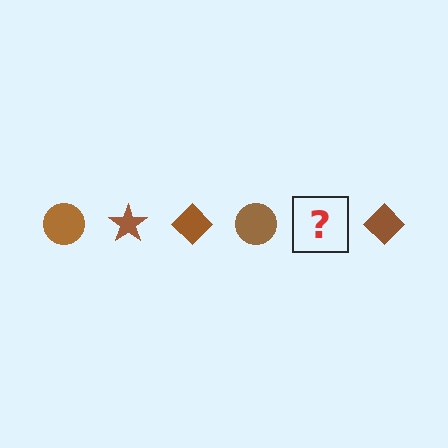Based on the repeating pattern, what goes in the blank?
The blank should be a brown star.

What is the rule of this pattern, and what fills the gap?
The rule is that the pattern cycles through circle, star, diamond shapes in brown. The gap should be filled with a brown star.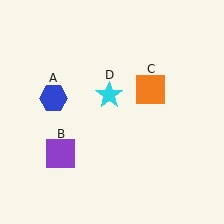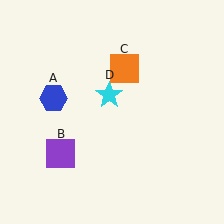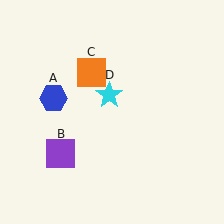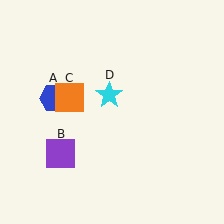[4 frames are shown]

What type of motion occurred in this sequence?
The orange square (object C) rotated counterclockwise around the center of the scene.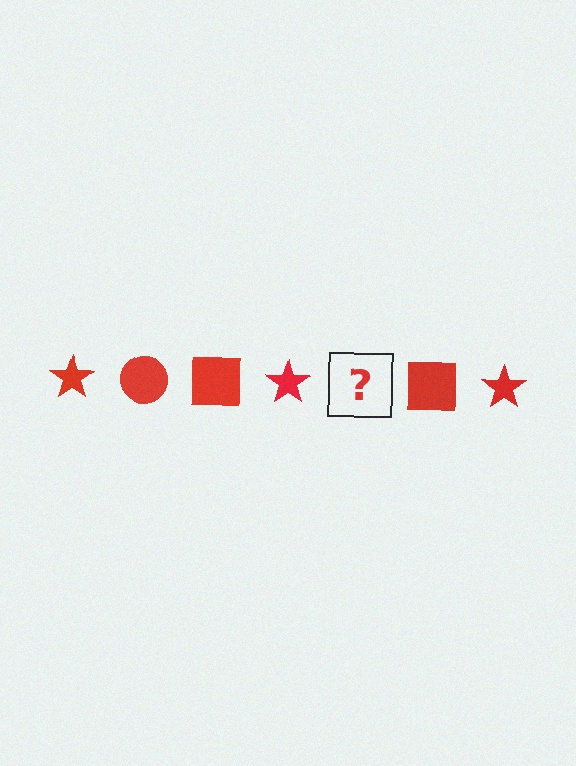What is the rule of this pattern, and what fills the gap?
The rule is that the pattern cycles through star, circle, square shapes in red. The gap should be filled with a red circle.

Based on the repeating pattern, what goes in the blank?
The blank should be a red circle.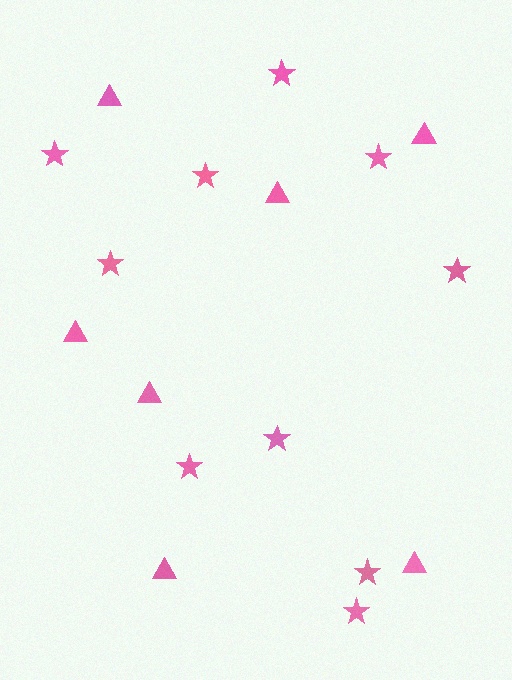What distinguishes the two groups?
There are 2 groups: one group of triangles (7) and one group of stars (10).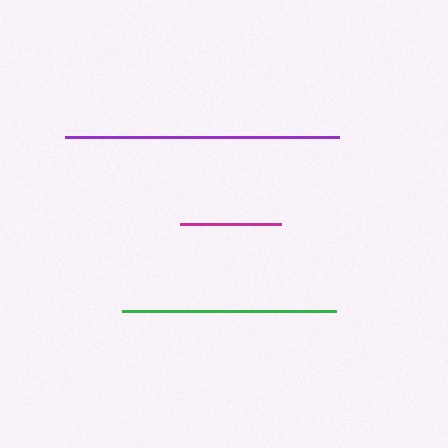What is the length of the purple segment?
The purple segment is approximately 274 pixels long.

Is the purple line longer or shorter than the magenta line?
The purple line is longer than the magenta line.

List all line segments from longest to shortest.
From longest to shortest: purple, green, magenta.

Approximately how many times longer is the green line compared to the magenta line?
The green line is approximately 2.1 times the length of the magenta line.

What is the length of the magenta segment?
The magenta segment is approximately 101 pixels long.